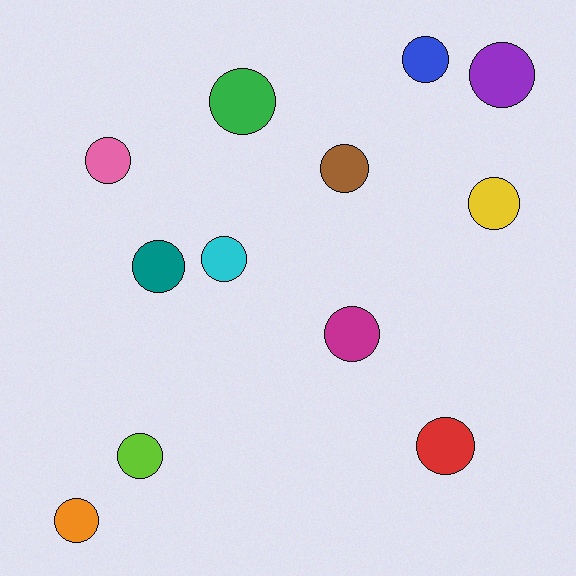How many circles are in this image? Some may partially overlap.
There are 12 circles.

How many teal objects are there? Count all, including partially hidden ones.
There is 1 teal object.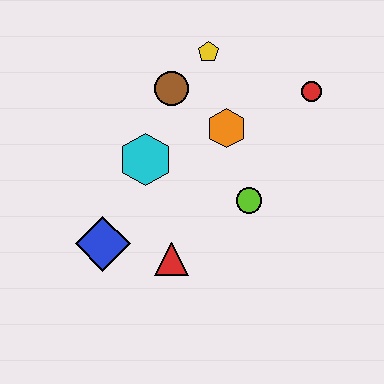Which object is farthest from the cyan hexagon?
The red circle is farthest from the cyan hexagon.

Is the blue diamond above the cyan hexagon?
No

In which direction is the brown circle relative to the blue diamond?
The brown circle is above the blue diamond.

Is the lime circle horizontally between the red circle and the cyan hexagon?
Yes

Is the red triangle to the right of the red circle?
No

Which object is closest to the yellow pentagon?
The brown circle is closest to the yellow pentagon.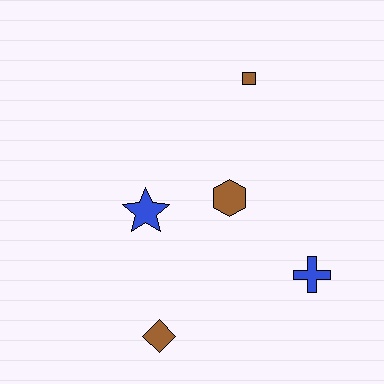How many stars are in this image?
There is 1 star.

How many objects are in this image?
There are 5 objects.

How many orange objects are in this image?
There are no orange objects.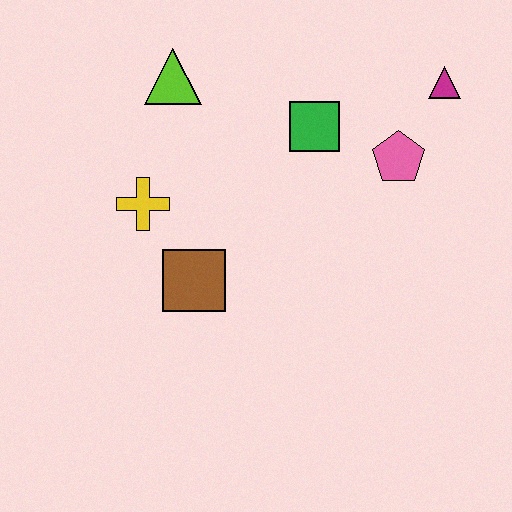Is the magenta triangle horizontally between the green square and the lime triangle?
No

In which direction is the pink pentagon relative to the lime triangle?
The pink pentagon is to the right of the lime triangle.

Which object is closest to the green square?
The pink pentagon is closest to the green square.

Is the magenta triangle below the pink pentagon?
No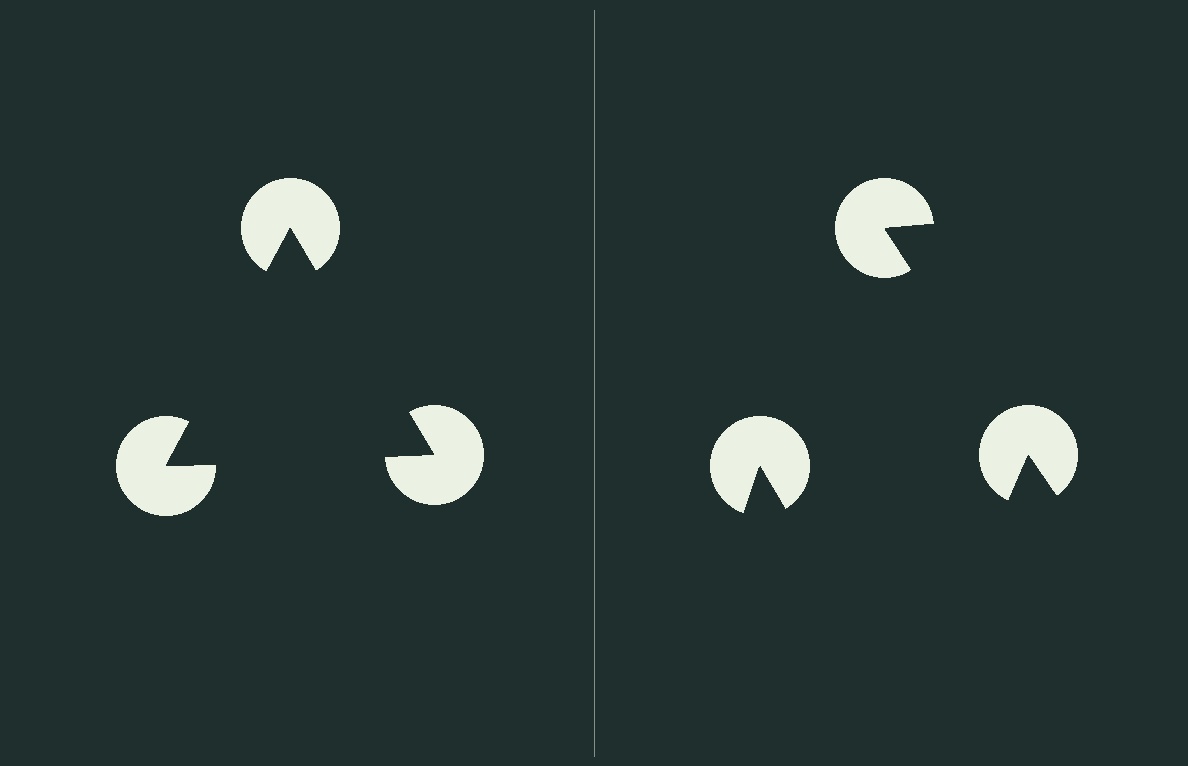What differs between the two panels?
The pac-man discs are positioned identically on both sides; only the wedge orientations differ. On the left they align to a triangle; on the right they are misaligned.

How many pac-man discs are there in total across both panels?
6 — 3 on each side.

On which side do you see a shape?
An illusory triangle appears on the left side. On the right side the wedge cuts are rotated, so no coherent shape forms.